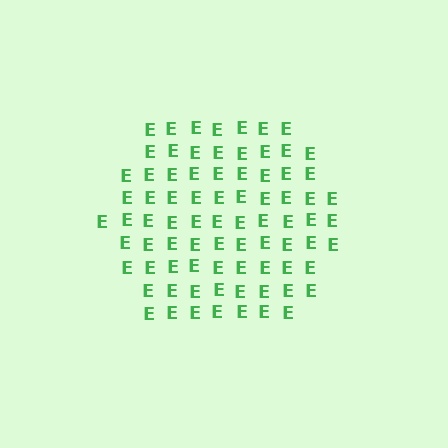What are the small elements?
The small elements are letter E's.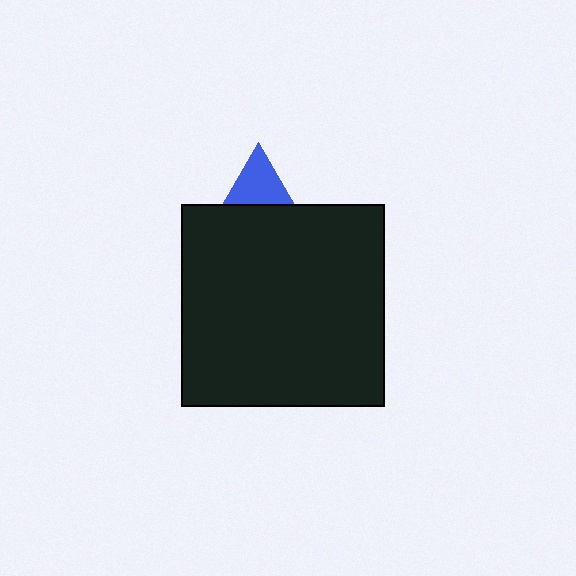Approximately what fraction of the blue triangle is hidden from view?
Roughly 55% of the blue triangle is hidden behind the black square.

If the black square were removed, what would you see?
You would see the complete blue triangle.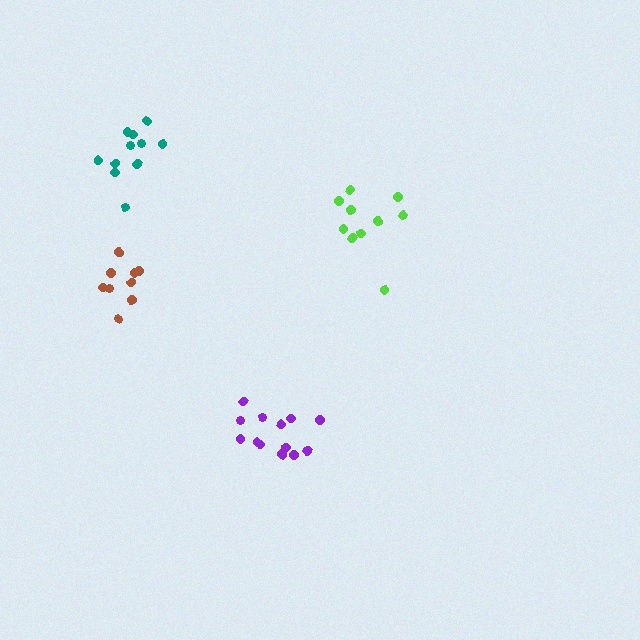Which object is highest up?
The teal cluster is topmost.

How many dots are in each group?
Group 1: 13 dots, Group 2: 10 dots, Group 3: 9 dots, Group 4: 11 dots (43 total).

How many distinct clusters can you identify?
There are 4 distinct clusters.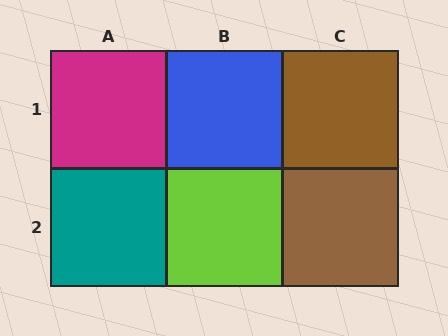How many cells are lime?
1 cell is lime.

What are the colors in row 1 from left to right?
Magenta, blue, brown.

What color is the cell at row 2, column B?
Lime.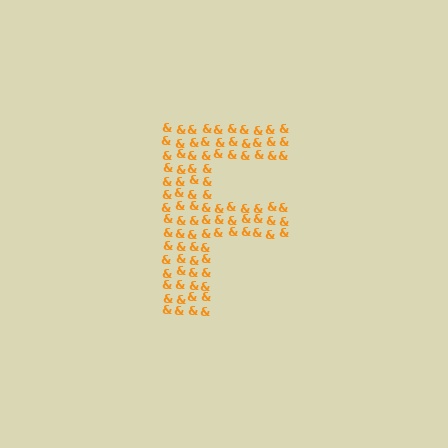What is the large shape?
The large shape is the letter F.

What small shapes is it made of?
It is made of small ampersands.